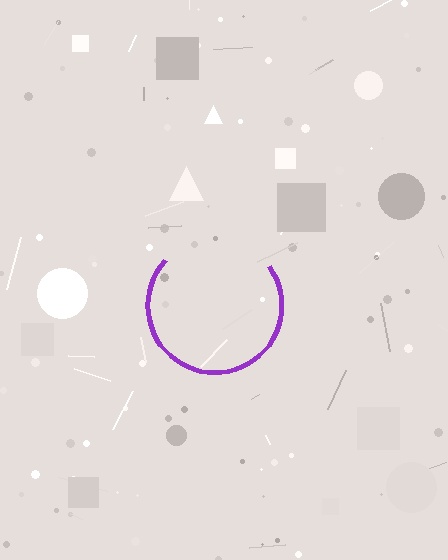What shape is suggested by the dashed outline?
The dashed outline suggests a circle.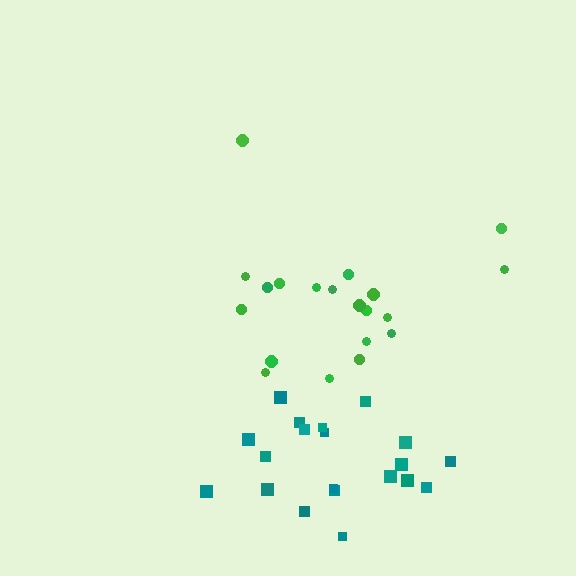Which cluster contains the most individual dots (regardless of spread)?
Teal (21).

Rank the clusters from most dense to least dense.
teal, green.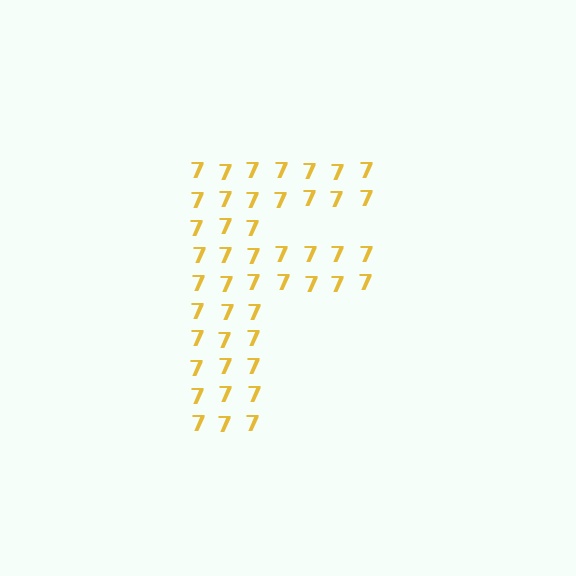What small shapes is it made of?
It is made of small digit 7's.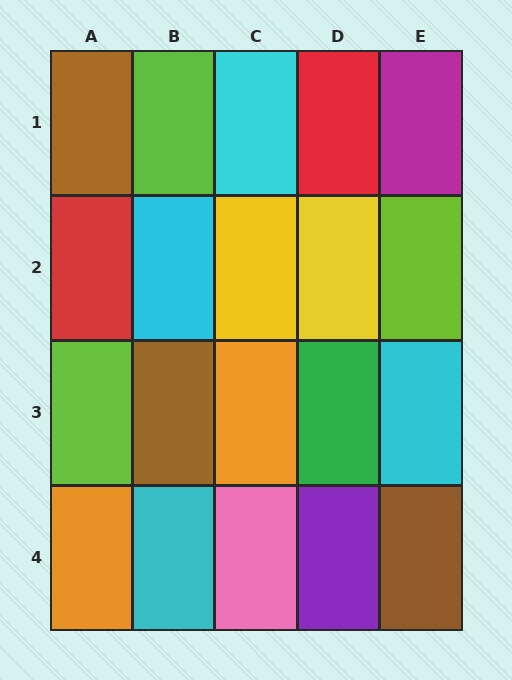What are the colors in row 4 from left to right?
Orange, cyan, pink, purple, brown.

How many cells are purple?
1 cell is purple.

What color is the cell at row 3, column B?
Brown.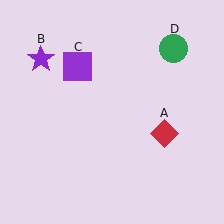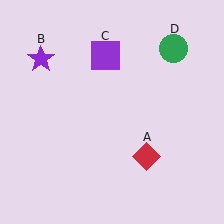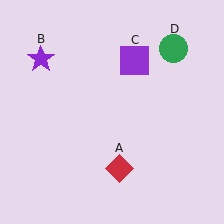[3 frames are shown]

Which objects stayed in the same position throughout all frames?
Purple star (object B) and green circle (object D) remained stationary.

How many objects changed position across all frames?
2 objects changed position: red diamond (object A), purple square (object C).